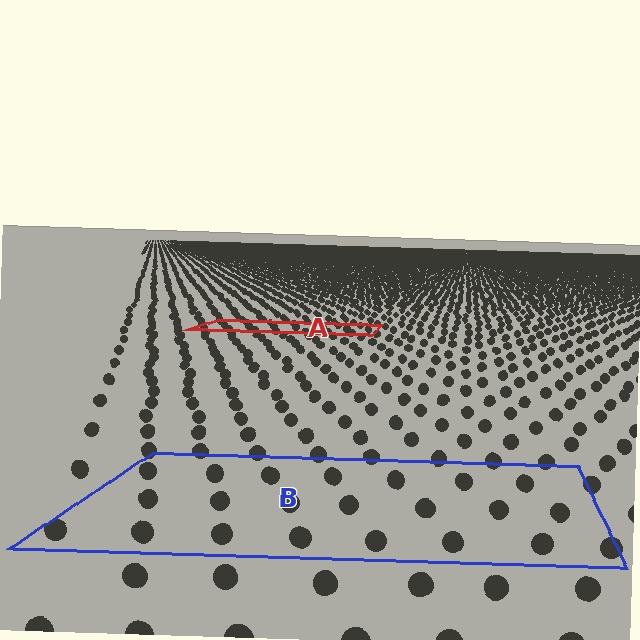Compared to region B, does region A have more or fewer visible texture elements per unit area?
Region A has more texture elements per unit area — they are packed more densely because it is farther away.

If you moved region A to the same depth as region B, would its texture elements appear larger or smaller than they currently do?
They would appear larger. At a closer depth, the same texture elements are projected at a bigger on-screen size.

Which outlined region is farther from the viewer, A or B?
Region A is farther from the viewer — the texture elements inside it appear smaller and more densely packed.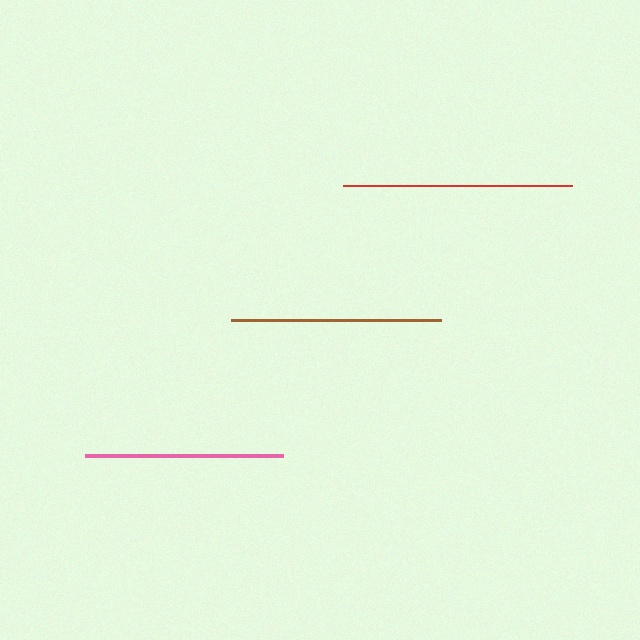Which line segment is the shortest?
The pink line is the shortest at approximately 198 pixels.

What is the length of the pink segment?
The pink segment is approximately 198 pixels long.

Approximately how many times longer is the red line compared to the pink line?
The red line is approximately 1.2 times the length of the pink line.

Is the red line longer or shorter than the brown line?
The red line is longer than the brown line.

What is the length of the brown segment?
The brown segment is approximately 210 pixels long.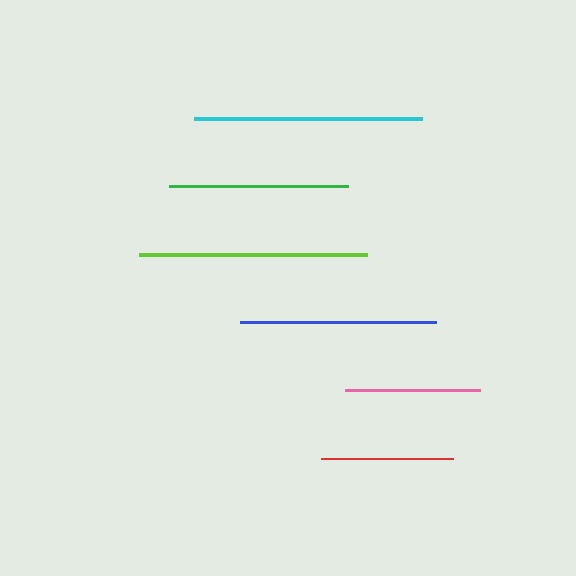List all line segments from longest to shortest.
From longest to shortest: cyan, lime, blue, green, pink, red.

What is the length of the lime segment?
The lime segment is approximately 228 pixels long.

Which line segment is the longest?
The cyan line is the longest at approximately 228 pixels.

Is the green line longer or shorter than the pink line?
The green line is longer than the pink line.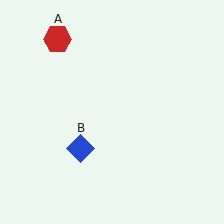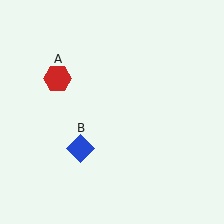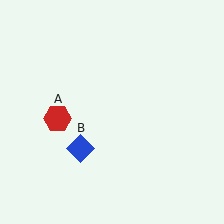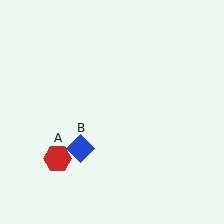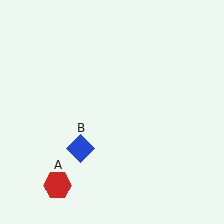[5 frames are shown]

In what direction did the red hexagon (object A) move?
The red hexagon (object A) moved down.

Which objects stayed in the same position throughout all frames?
Blue diamond (object B) remained stationary.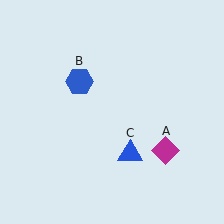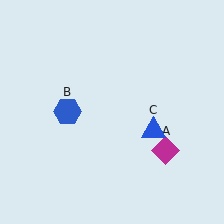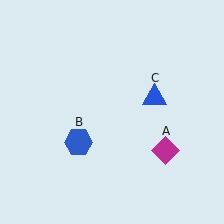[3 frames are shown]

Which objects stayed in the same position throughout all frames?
Magenta diamond (object A) remained stationary.